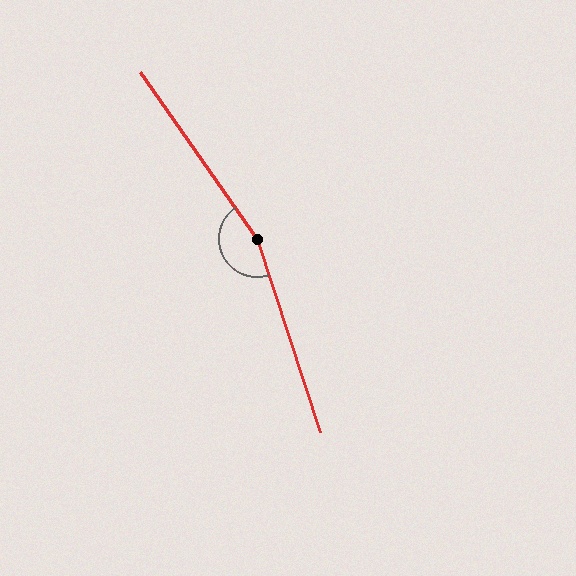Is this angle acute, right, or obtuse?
It is obtuse.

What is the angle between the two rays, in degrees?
Approximately 163 degrees.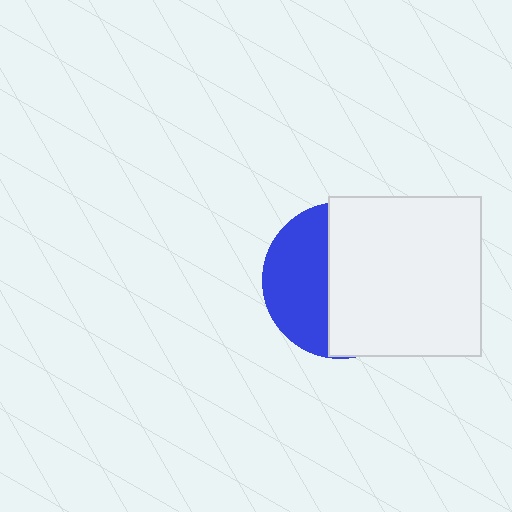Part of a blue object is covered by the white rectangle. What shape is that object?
It is a circle.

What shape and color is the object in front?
The object in front is a white rectangle.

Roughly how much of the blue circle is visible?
A small part of it is visible (roughly 40%).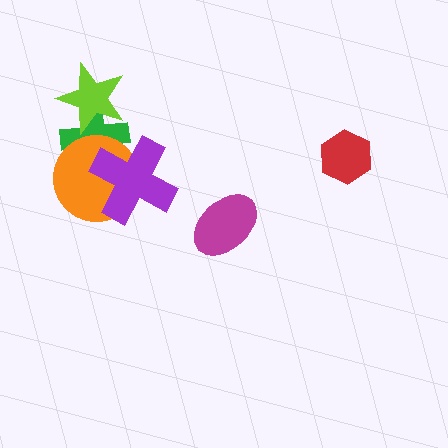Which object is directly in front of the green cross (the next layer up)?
The lime star is directly in front of the green cross.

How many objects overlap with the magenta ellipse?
0 objects overlap with the magenta ellipse.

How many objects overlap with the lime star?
1 object overlaps with the lime star.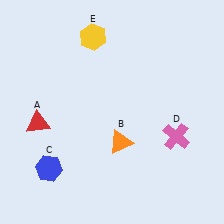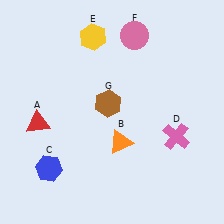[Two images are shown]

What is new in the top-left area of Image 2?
A brown hexagon (G) was added in the top-left area of Image 2.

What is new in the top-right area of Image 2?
A pink circle (F) was added in the top-right area of Image 2.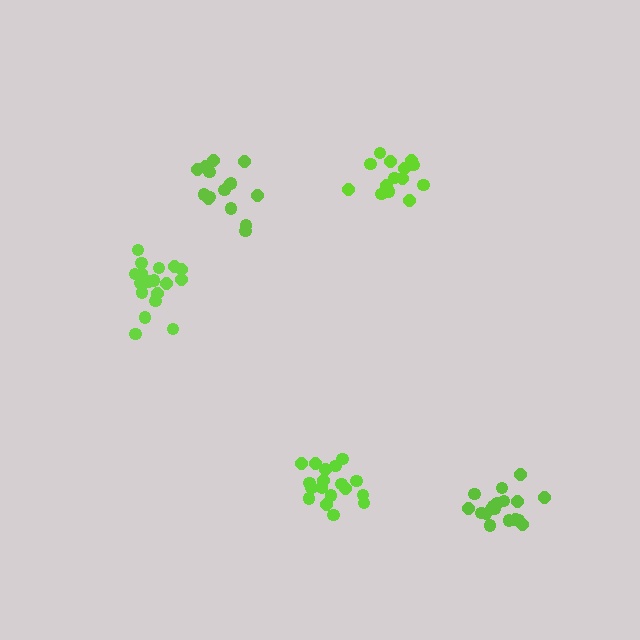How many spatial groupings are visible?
There are 5 spatial groupings.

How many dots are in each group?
Group 1: 15 dots, Group 2: 15 dots, Group 3: 18 dots, Group 4: 18 dots, Group 5: 19 dots (85 total).